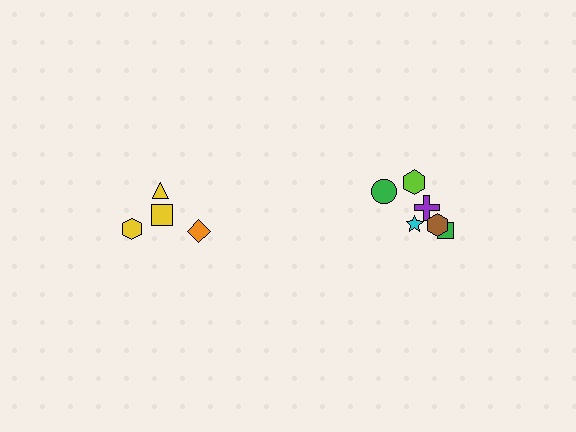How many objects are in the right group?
There are 6 objects.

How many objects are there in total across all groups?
There are 10 objects.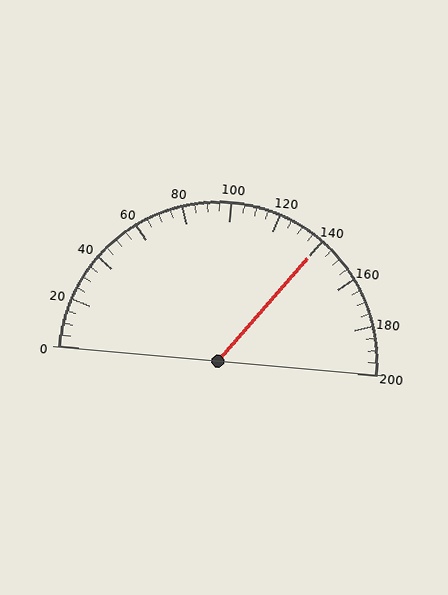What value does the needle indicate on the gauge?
The needle indicates approximately 140.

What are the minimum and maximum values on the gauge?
The gauge ranges from 0 to 200.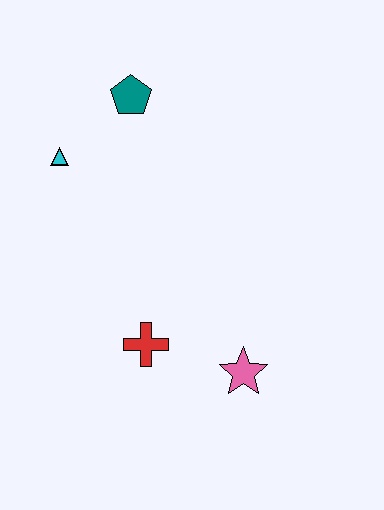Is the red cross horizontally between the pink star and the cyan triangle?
Yes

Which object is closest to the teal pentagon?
The cyan triangle is closest to the teal pentagon.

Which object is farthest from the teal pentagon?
The pink star is farthest from the teal pentagon.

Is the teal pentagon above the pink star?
Yes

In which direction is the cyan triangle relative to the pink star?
The cyan triangle is above the pink star.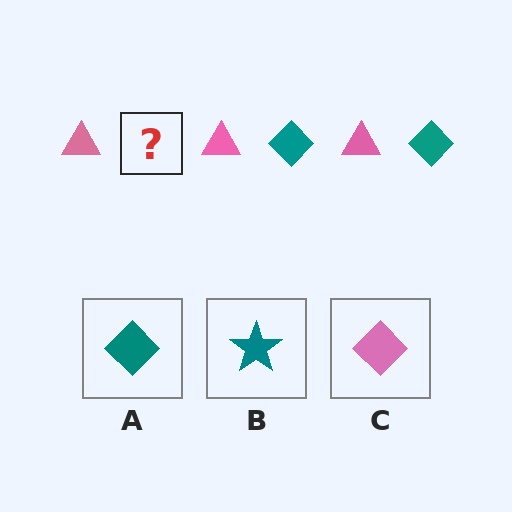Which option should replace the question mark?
Option A.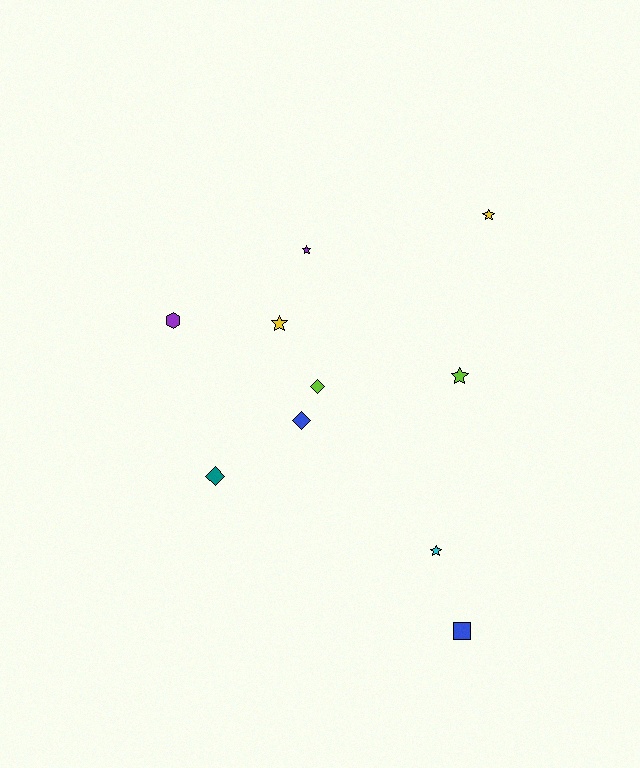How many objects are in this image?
There are 10 objects.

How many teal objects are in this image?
There is 1 teal object.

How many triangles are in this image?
There are no triangles.